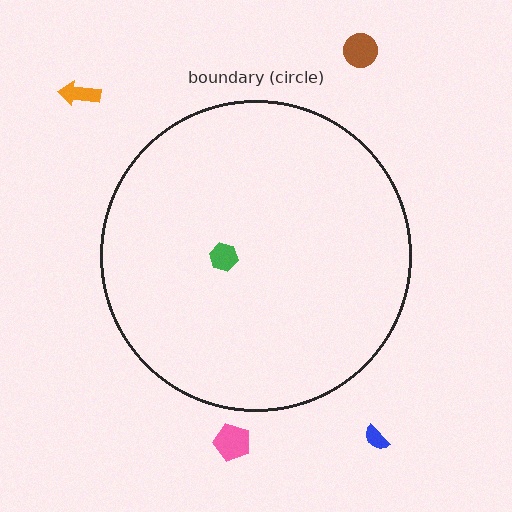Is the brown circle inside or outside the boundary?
Outside.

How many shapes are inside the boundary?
1 inside, 4 outside.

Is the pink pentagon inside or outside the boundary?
Outside.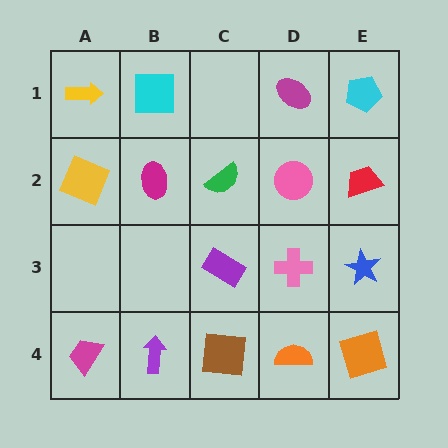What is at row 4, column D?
An orange semicircle.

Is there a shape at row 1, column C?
No, that cell is empty.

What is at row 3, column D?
A pink cross.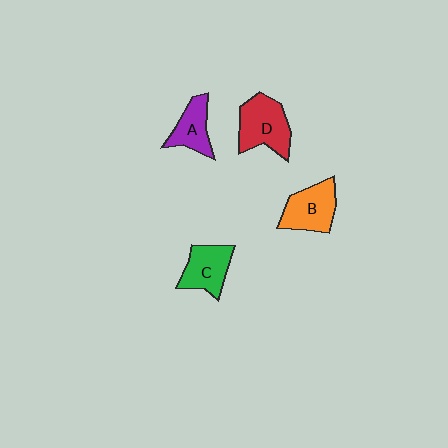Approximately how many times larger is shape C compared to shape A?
Approximately 1.2 times.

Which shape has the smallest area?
Shape A (purple).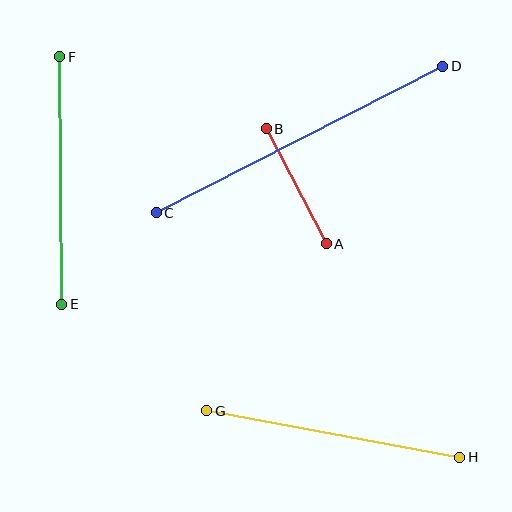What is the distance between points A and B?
The distance is approximately 130 pixels.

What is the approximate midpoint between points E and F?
The midpoint is at approximately (61, 180) pixels.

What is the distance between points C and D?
The distance is approximately 322 pixels.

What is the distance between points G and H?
The distance is approximately 258 pixels.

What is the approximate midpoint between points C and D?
The midpoint is at approximately (300, 139) pixels.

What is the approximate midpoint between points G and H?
The midpoint is at approximately (333, 434) pixels.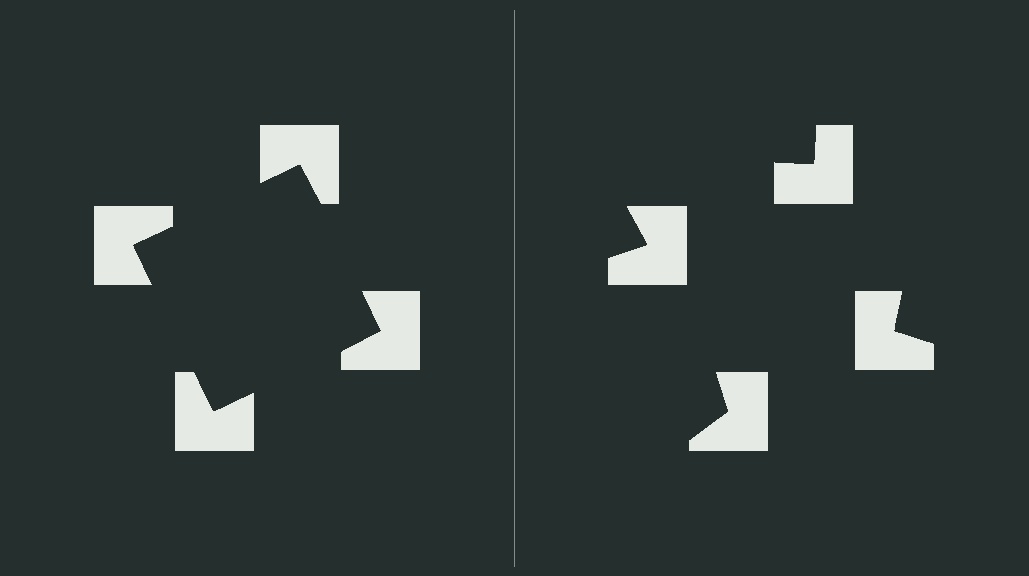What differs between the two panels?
The notched squares are positioned identically on both sides; only the wedge orientations differ. On the left they align to a square; on the right they are misaligned.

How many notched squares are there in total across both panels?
8 — 4 on each side.